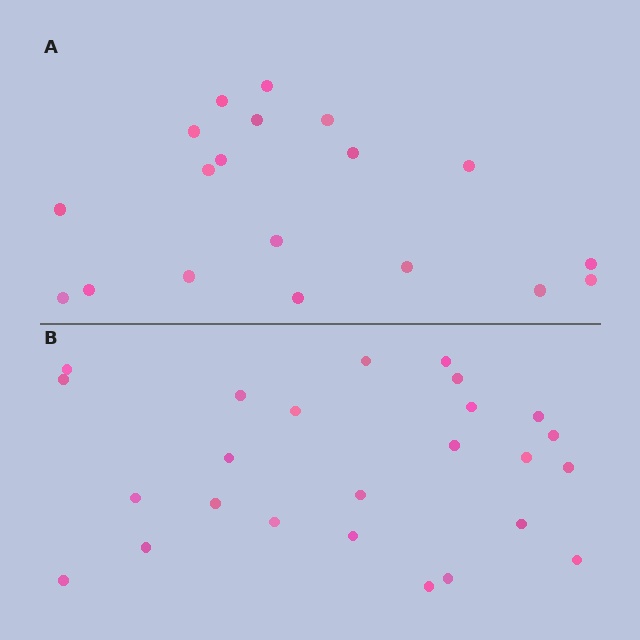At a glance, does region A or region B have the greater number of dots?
Region B (the bottom region) has more dots.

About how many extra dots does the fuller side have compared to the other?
Region B has about 6 more dots than region A.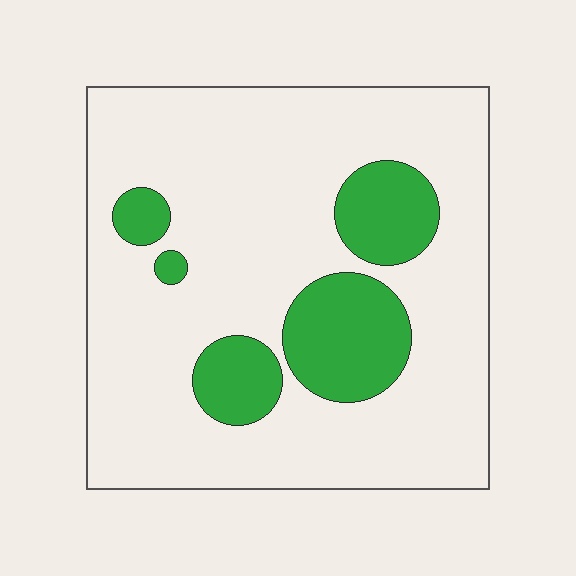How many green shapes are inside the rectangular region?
5.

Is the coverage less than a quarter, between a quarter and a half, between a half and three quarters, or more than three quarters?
Less than a quarter.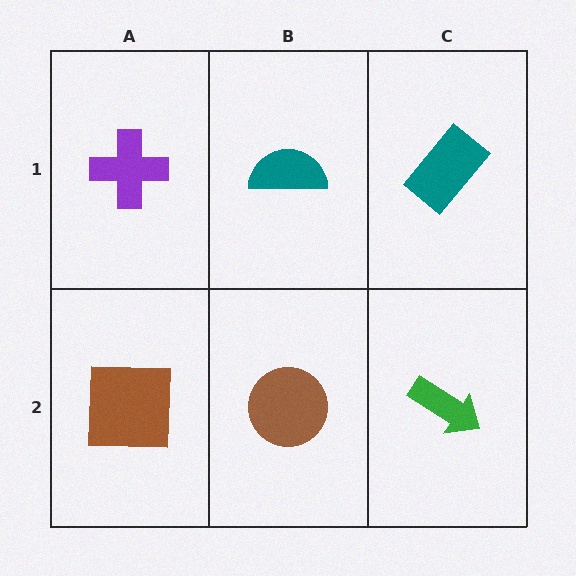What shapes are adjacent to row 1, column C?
A green arrow (row 2, column C), a teal semicircle (row 1, column B).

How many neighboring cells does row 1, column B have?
3.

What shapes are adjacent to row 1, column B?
A brown circle (row 2, column B), a purple cross (row 1, column A), a teal rectangle (row 1, column C).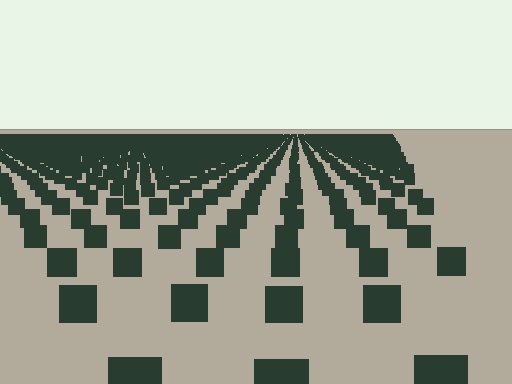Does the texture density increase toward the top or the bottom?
Density increases toward the top.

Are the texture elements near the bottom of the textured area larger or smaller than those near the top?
Larger. Near the bottom, elements are closer to the viewer and appear at a bigger on-screen size.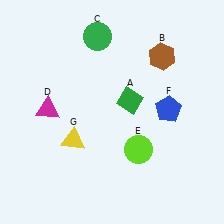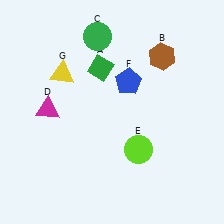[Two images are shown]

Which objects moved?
The objects that moved are: the green diamond (A), the blue pentagon (F), the yellow triangle (G).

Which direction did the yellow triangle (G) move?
The yellow triangle (G) moved up.